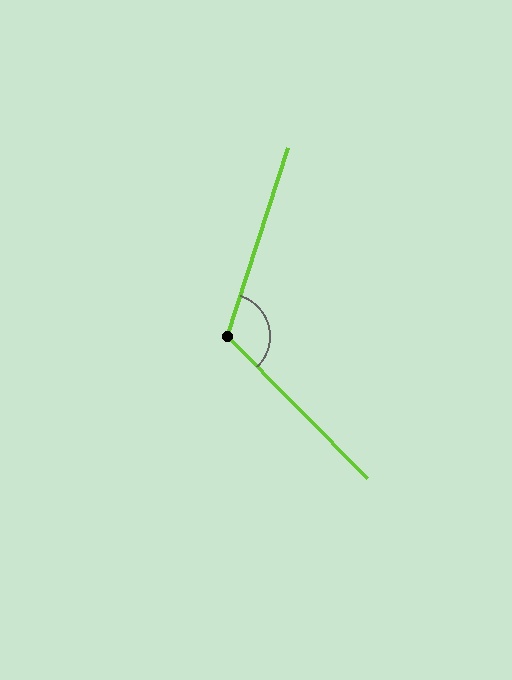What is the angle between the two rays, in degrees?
Approximately 118 degrees.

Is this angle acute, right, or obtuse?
It is obtuse.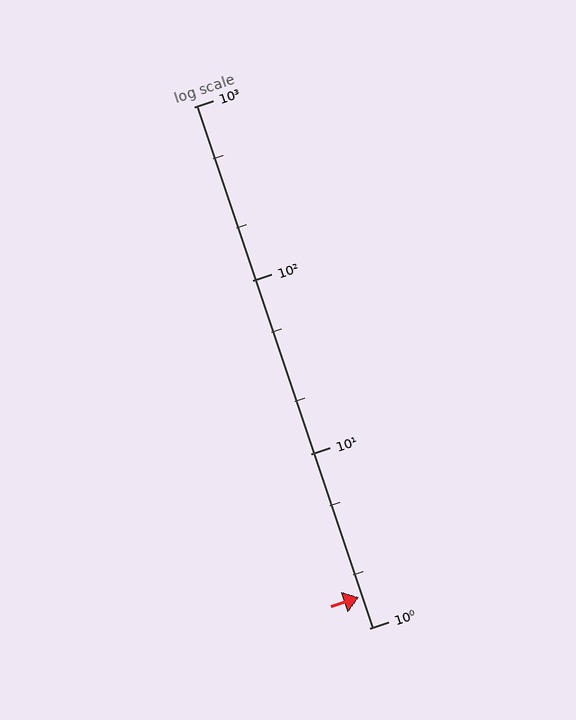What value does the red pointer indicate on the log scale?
The pointer indicates approximately 1.5.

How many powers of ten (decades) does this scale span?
The scale spans 3 decades, from 1 to 1000.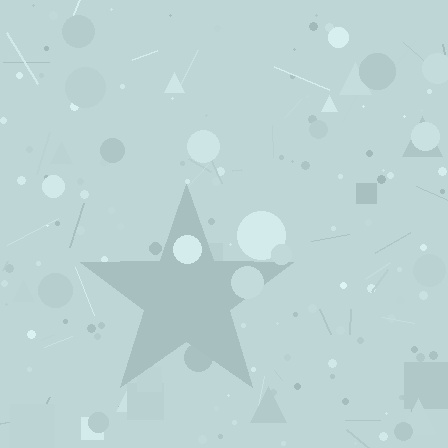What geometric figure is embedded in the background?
A star is embedded in the background.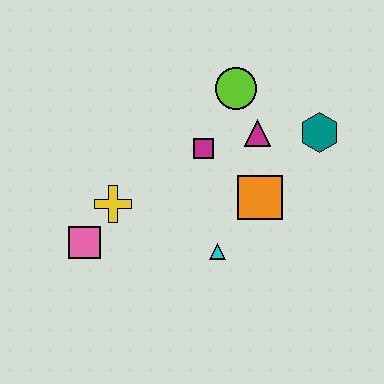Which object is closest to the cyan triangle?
The orange square is closest to the cyan triangle.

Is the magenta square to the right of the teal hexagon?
No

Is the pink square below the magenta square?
Yes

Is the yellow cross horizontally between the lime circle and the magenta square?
No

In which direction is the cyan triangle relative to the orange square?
The cyan triangle is below the orange square.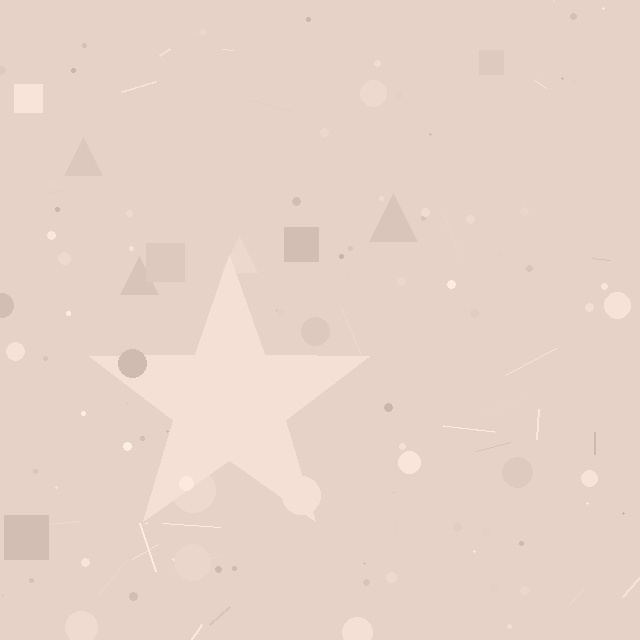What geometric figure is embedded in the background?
A star is embedded in the background.